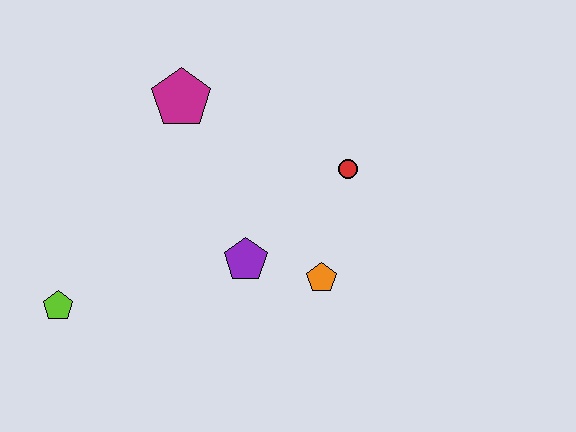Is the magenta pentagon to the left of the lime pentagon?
No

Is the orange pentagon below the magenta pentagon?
Yes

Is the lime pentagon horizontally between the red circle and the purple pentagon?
No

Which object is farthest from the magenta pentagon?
The lime pentagon is farthest from the magenta pentagon.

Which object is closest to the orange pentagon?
The purple pentagon is closest to the orange pentagon.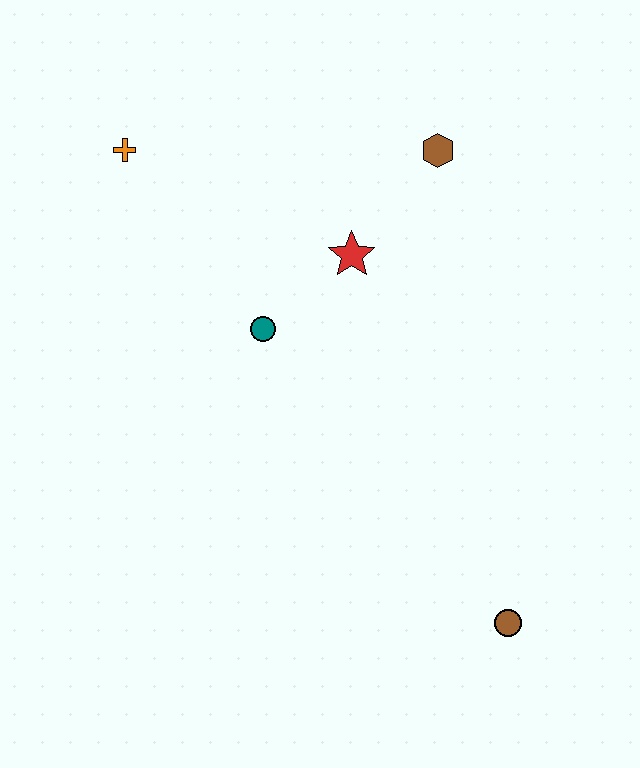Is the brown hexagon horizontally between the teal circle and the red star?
No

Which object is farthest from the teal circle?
The brown circle is farthest from the teal circle.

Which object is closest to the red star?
The teal circle is closest to the red star.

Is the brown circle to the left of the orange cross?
No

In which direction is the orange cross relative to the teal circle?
The orange cross is above the teal circle.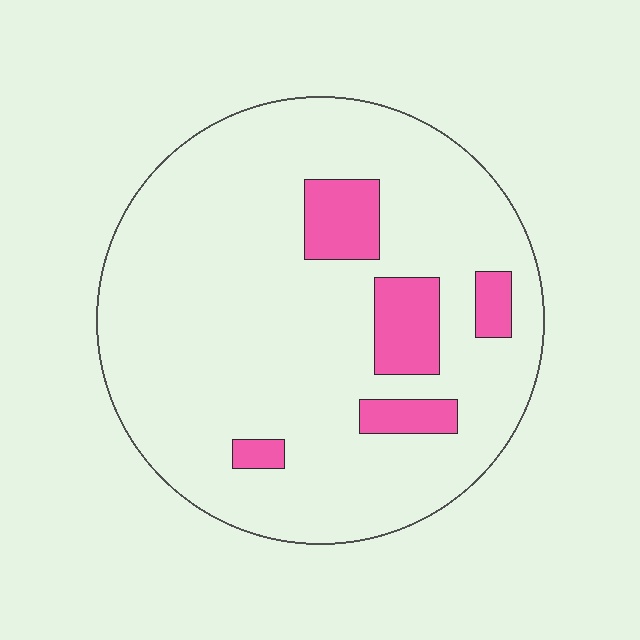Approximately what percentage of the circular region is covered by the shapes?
Approximately 15%.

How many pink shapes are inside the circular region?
5.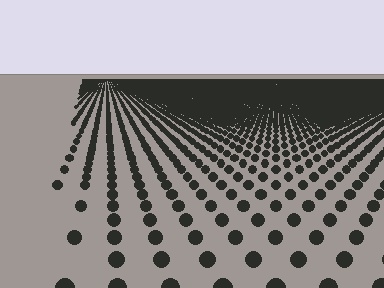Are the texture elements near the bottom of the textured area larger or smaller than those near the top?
Larger. Near the bottom, elements are closer to the viewer and appear at a bigger on-screen size.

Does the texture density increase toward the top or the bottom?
Density increases toward the top.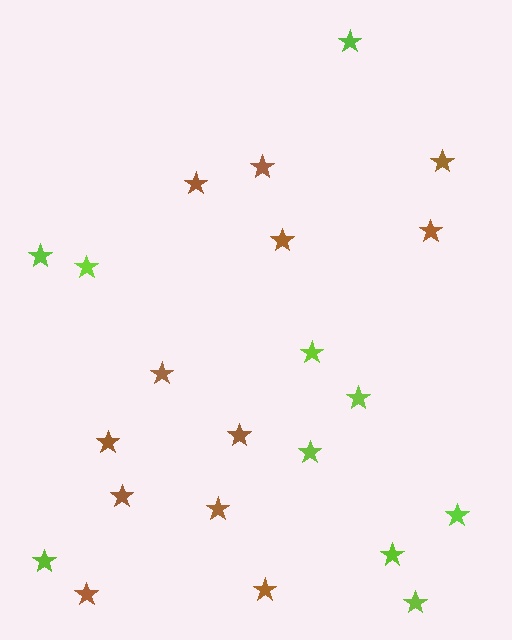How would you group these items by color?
There are 2 groups: one group of brown stars (12) and one group of lime stars (10).